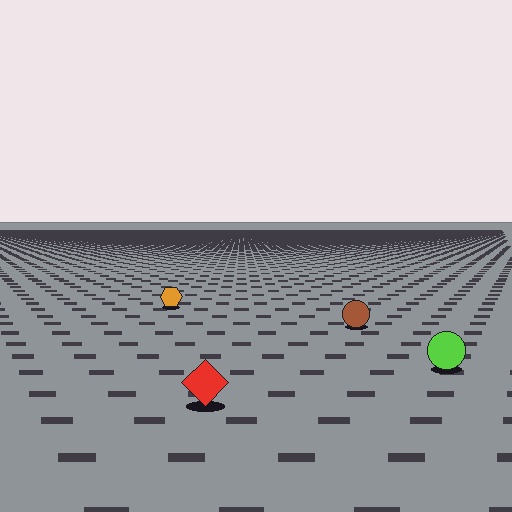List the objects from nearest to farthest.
From nearest to farthest: the red diamond, the lime circle, the brown circle, the orange hexagon.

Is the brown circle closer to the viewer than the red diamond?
No. The red diamond is closer — you can tell from the texture gradient: the ground texture is coarser near it.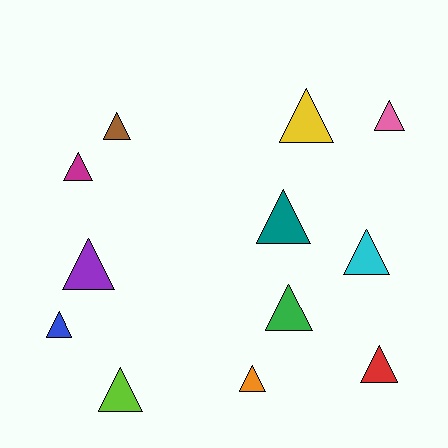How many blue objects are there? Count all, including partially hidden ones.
There is 1 blue object.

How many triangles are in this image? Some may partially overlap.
There are 12 triangles.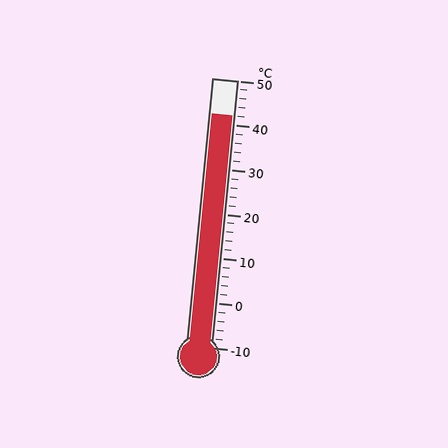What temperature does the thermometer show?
The thermometer shows approximately 42°C.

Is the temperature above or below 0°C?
The temperature is above 0°C.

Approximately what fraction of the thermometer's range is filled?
The thermometer is filled to approximately 85% of its range.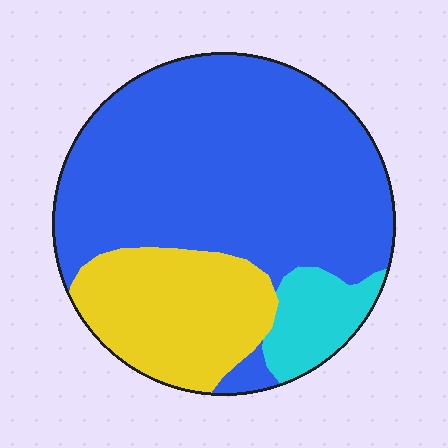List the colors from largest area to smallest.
From largest to smallest: blue, yellow, cyan.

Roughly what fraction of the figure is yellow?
Yellow takes up about one quarter (1/4) of the figure.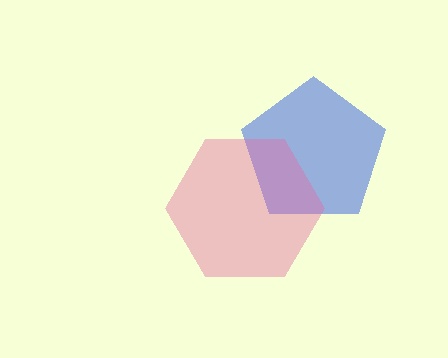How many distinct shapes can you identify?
There are 2 distinct shapes: a blue pentagon, a pink hexagon.